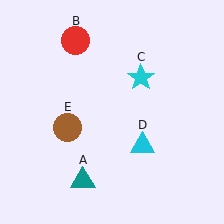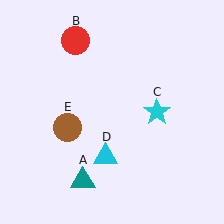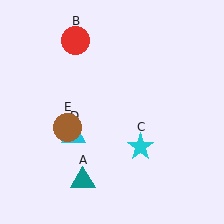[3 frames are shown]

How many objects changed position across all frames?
2 objects changed position: cyan star (object C), cyan triangle (object D).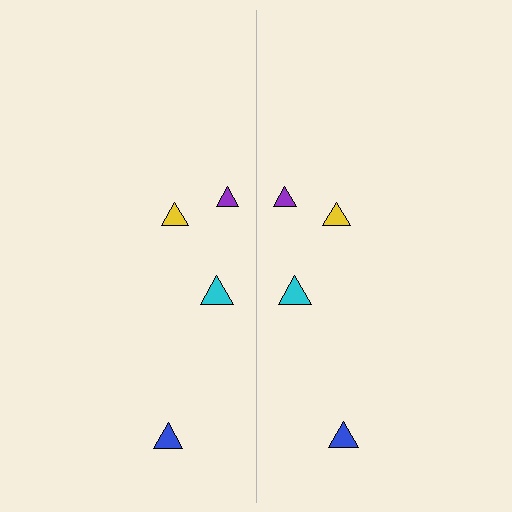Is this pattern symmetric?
Yes, this pattern has bilateral (reflection) symmetry.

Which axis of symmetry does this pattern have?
The pattern has a vertical axis of symmetry running through the center of the image.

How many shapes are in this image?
There are 8 shapes in this image.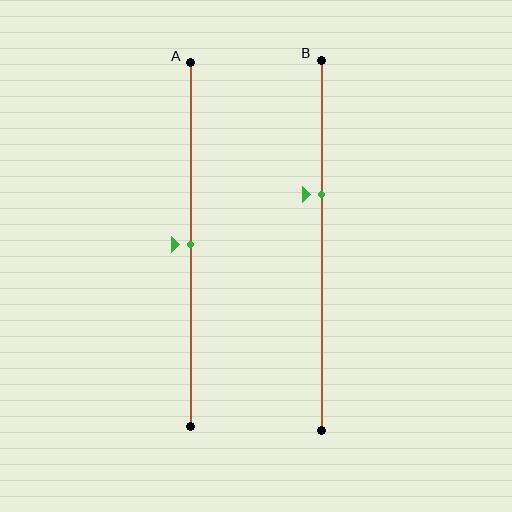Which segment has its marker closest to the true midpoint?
Segment A has its marker closest to the true midpoint.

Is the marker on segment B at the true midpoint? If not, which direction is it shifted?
No, the marker on segment B is shifted upward by about 14% of the segment length.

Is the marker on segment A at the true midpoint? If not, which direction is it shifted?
Yes, the marker on segment A is at the true midpoint.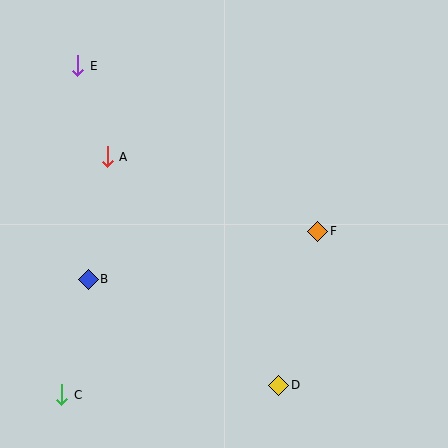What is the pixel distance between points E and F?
The distance between E and F is 291 pixels.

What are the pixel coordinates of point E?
Point E is at (78, 66).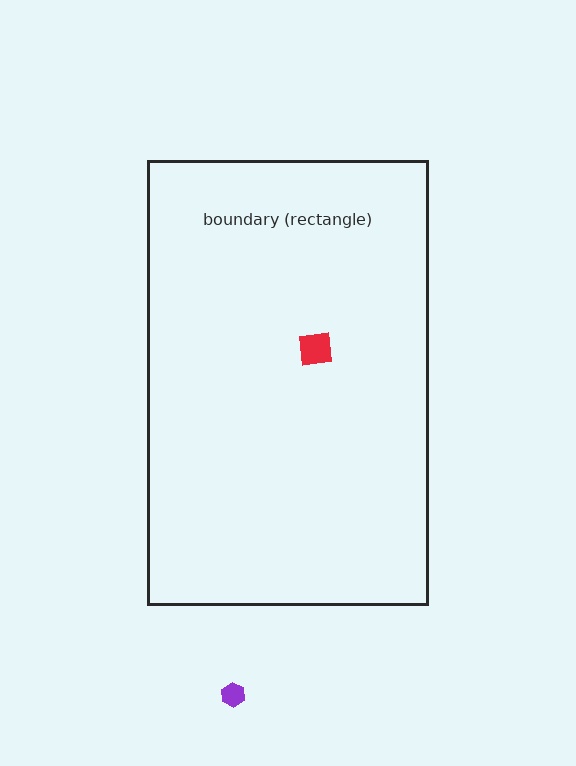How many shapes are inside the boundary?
1 inside, 1 outside.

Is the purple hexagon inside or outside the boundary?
Outside.